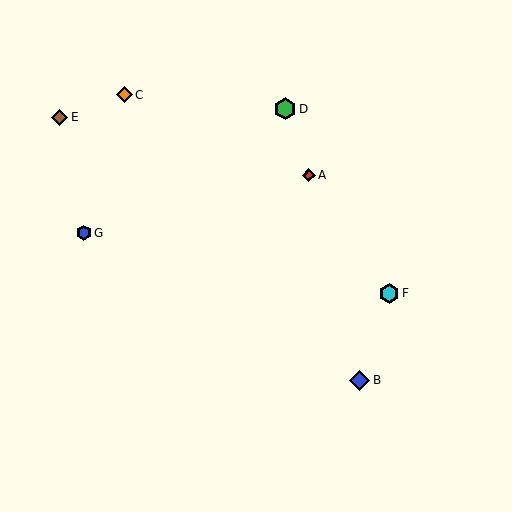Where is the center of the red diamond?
The center of the red diamond is at (309, 175).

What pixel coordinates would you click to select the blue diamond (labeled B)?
Click at (360, 380) to select the blue diamond B.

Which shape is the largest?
The green hexagon (labeled D) is the largest.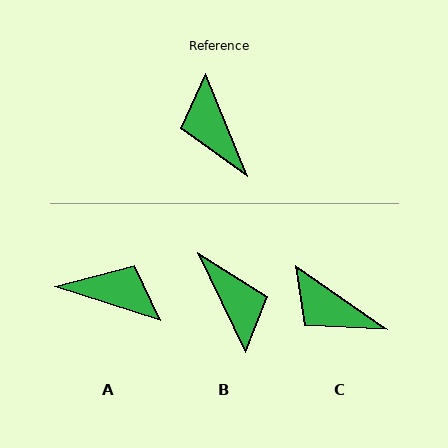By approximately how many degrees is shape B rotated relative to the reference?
Approximately 177 degrees clockwise.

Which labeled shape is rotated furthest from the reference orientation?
B, about 177 degrees away.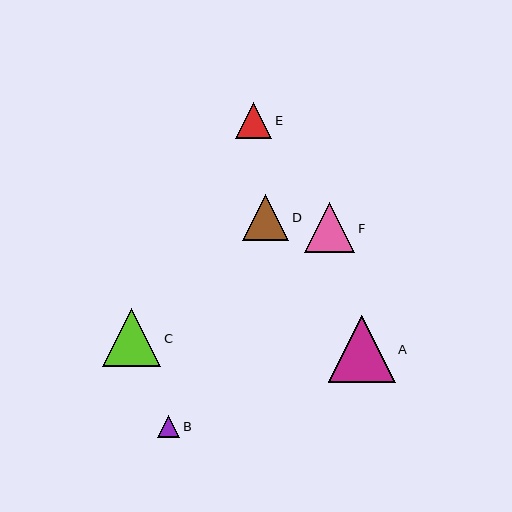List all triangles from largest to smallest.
From largest to smallest: A, C, F, D, E, B.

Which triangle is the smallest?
Triangle B is the smallest with a size of approximately 22 pixels.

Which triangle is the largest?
Triangle A is the largest with a size of approximately 67 pixels.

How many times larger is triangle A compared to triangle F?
Triangle A is approximately 1.3 times the size of triangle F.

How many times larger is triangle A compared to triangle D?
Triangle A is approximately 1.4 times the size of triangle D.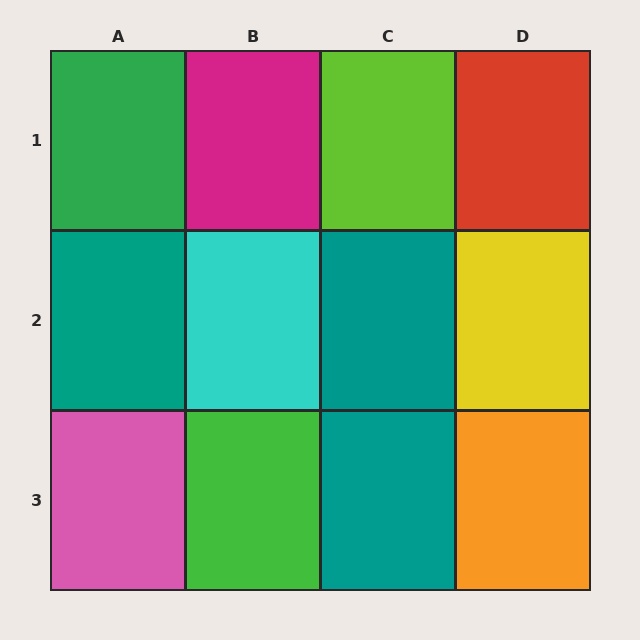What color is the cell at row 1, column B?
Magenta.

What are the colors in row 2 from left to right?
Teal, cyan, teal, yellow.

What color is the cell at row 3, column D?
Orange.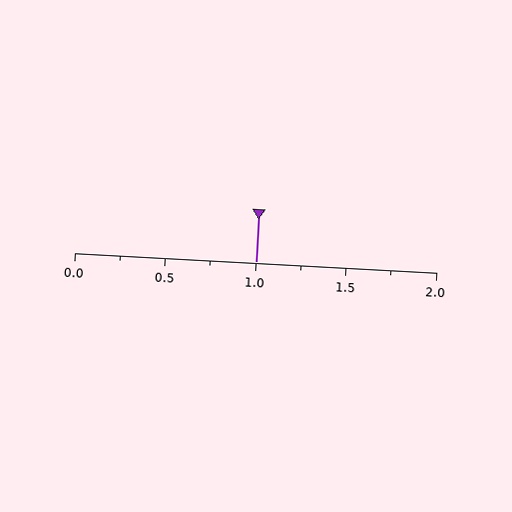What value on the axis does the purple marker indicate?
The marker indicates approximately 1.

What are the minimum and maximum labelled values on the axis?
The axis runs from 0.0 to 2.0.